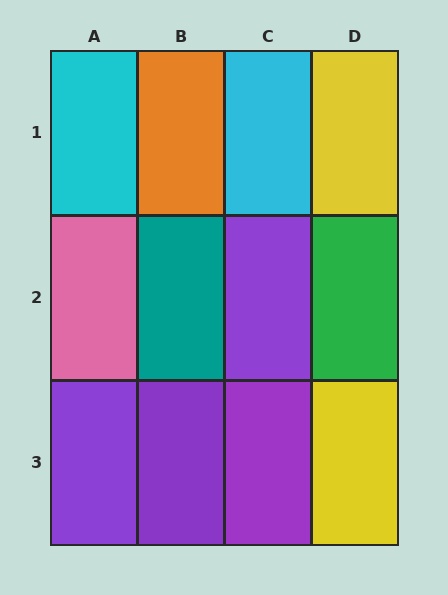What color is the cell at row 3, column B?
Purple.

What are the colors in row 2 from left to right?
Pink, teal, purple, green.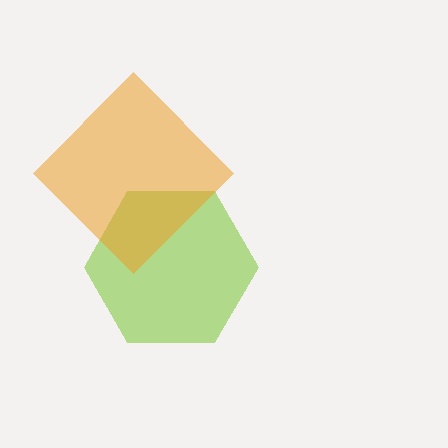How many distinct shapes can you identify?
There are 2 distinct shapes: a lime hexagon, an orange diamond.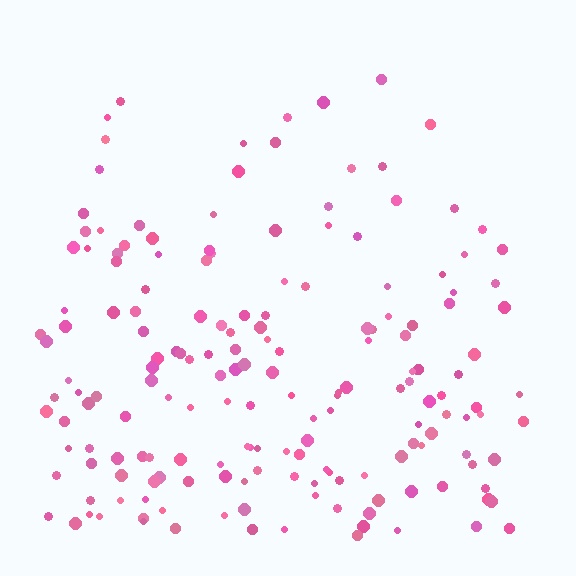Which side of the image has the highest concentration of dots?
The bottom.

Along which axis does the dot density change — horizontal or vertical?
Vertical.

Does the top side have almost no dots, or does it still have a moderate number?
Still a moderate number, just noticeably fewer than the bottom.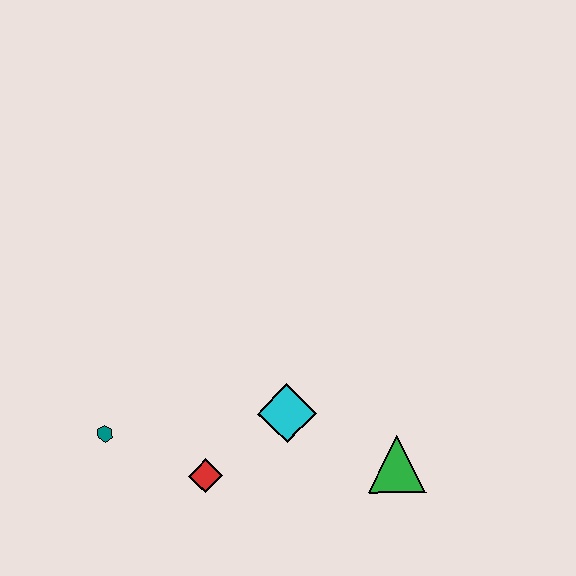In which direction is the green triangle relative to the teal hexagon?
The green triangle is to the right of the teal hexagon.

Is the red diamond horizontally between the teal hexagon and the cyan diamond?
Yes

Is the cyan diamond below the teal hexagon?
No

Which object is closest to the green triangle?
The cyan diamond is closest to the green triangle.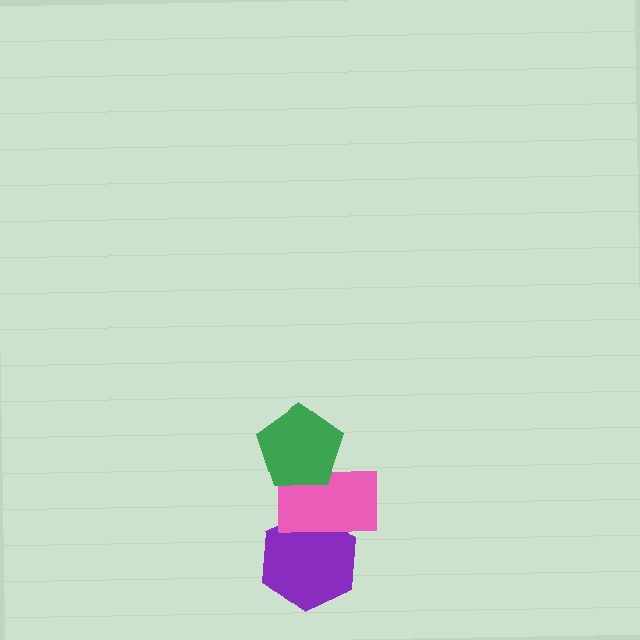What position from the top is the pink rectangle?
The pink rectangle is 2nd from the top.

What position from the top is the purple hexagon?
The purple hexagon is 3rd from the top.